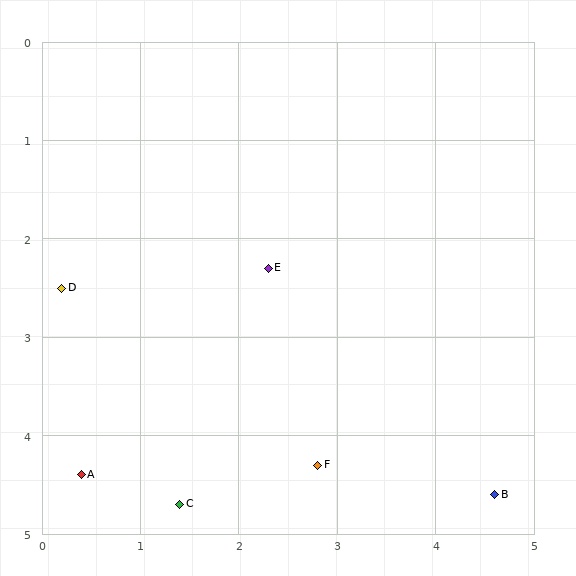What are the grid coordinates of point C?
Point C is at approximately (1.4, 4.7).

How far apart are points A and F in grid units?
Points A and F are about 2.4 grid units apart.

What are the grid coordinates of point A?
Point A is at approximately (0.4, 4.4).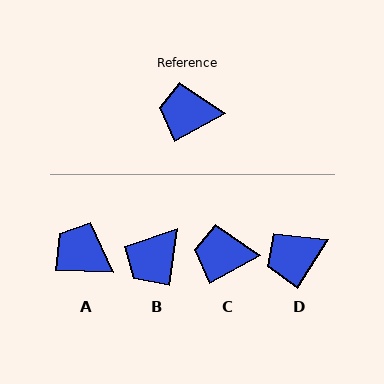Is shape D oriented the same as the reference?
No, it is off by about 29 degrees.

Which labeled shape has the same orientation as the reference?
C.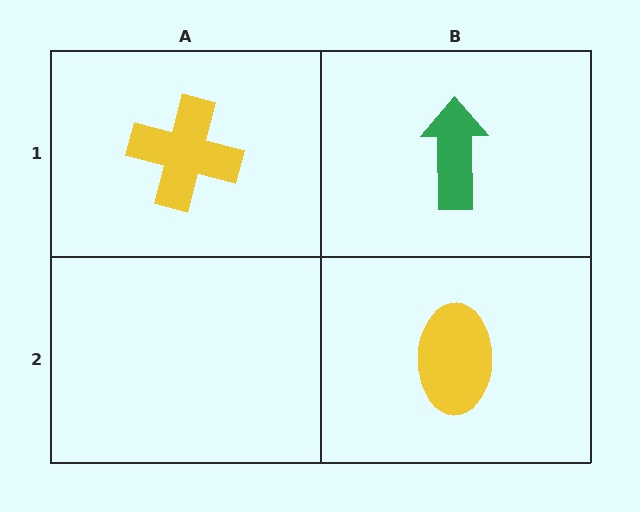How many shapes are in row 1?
2 shapes.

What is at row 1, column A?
A yellow cross.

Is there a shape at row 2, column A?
No, that cell is empty.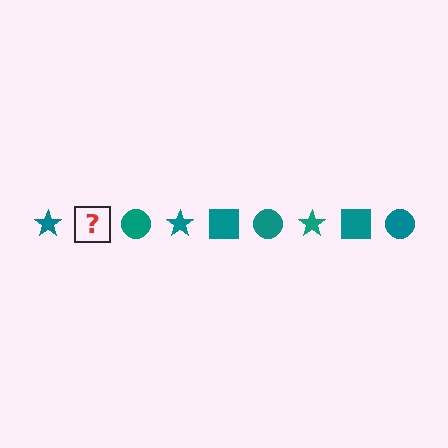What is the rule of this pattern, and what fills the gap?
The rule is that the pattern cycles through star, square, circle shapes in teal. The gap should be filled with a teal square.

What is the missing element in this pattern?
The missing element is a teal square.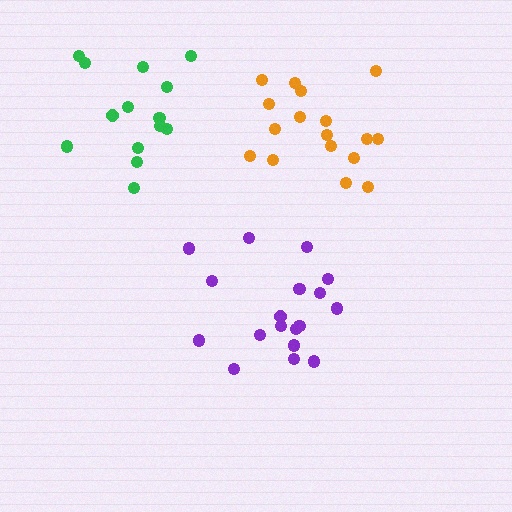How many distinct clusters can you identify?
There are 3 distinct clusters.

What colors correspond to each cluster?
The clusters are colored: purple, green, orange.